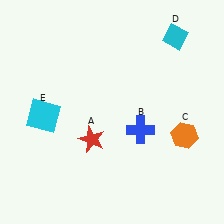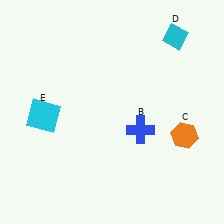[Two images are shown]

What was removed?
The red star (A) was removed in Image 2.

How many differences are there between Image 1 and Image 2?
There is 1 difference between the two images.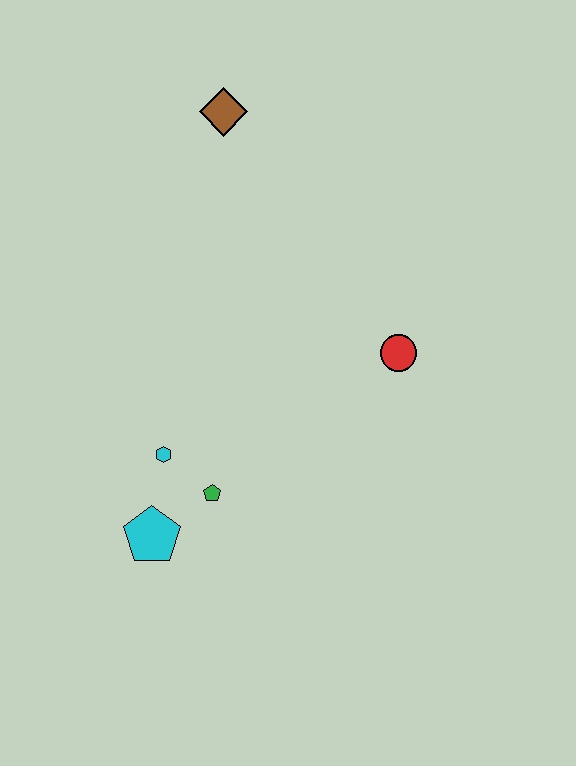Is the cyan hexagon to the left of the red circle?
Yes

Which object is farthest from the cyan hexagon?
The brown diamond is farthest from the cyan hexagon.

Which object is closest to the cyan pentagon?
The green pentagon is closest to the cyan pentagon.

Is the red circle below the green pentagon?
No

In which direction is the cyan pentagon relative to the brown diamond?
The cyan pentagon is below the brown diamond.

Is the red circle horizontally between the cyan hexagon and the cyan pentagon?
No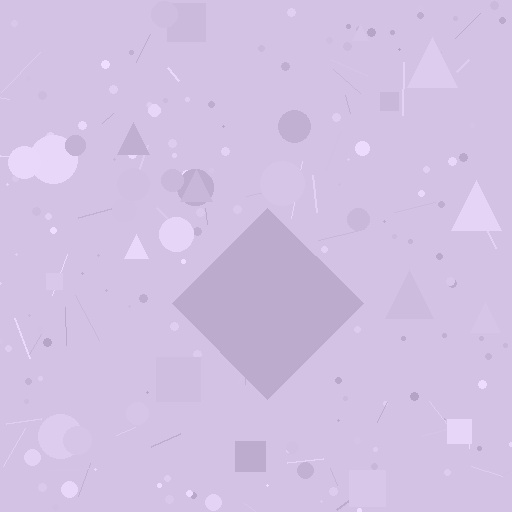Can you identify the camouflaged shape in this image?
The camouflaged shape is a diamond.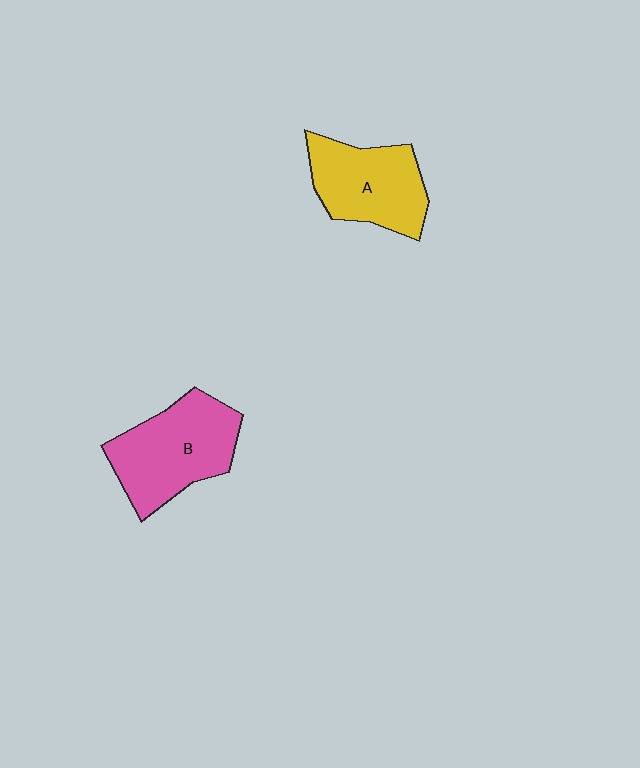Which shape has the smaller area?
Shape A (yellow).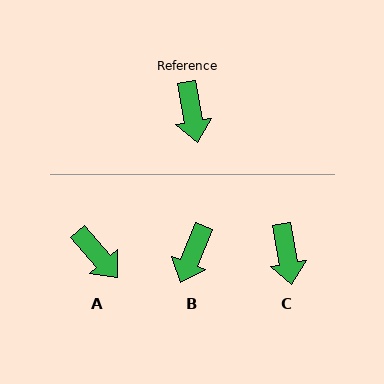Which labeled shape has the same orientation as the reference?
C.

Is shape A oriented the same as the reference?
No, it is off by about 31 degrees.